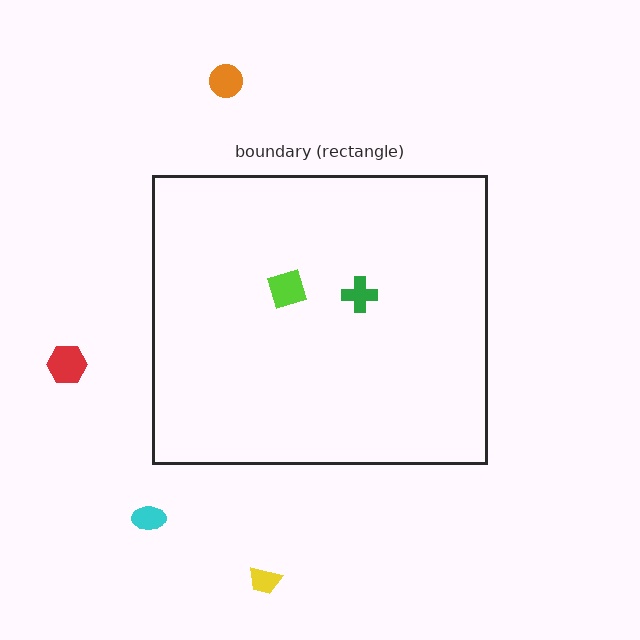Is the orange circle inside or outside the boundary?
Outside.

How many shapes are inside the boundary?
2 inside, 4 outside.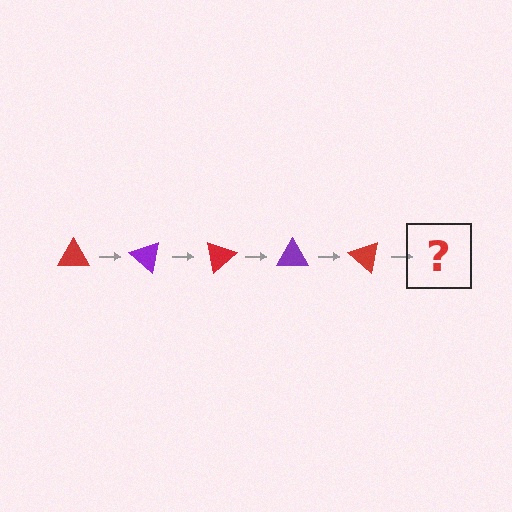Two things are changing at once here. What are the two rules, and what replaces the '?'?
The two rules are that it rotates 40 degrees each step and the color cycles through red and purple. The '?' should be a purple triangle, rotated 200 degrees from the start.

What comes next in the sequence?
The next element should be a purple triangle, rotated 200 degrees from the start.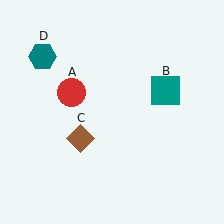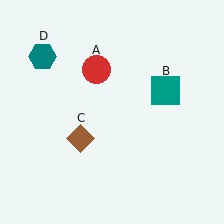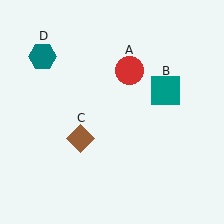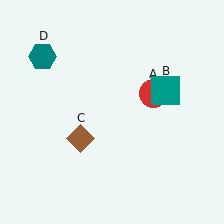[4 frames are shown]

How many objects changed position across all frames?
1 object changed position: red circle (object A).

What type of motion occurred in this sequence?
The red circle (object A) rotated clockwise around the center of the scene.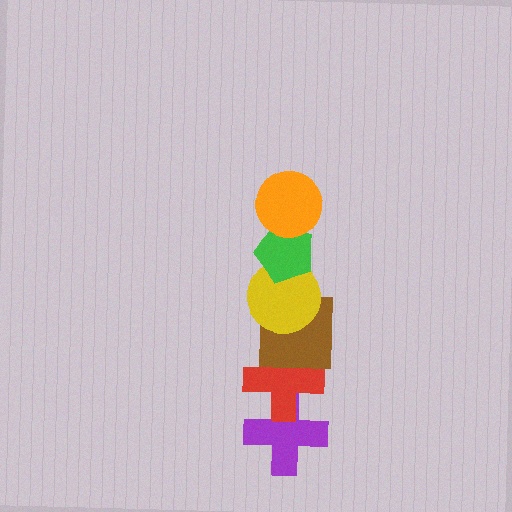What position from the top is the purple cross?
The purple cross is 6th from the top.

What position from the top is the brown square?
The brown square is 4th from the top.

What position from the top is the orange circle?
The orange circle is 1st from the top.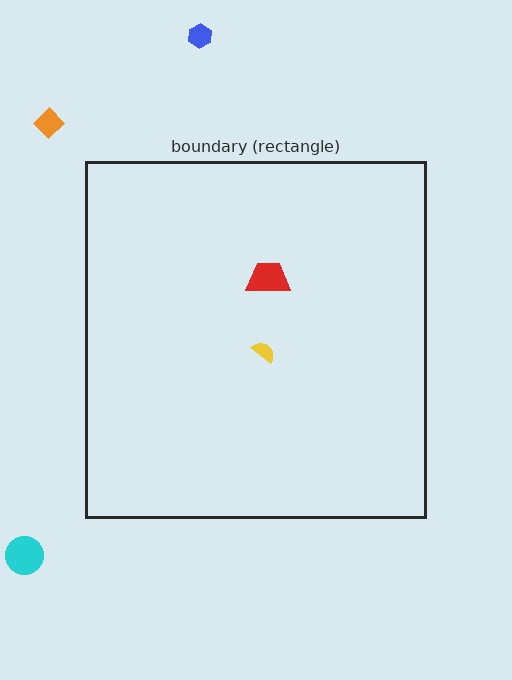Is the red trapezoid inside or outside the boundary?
Inside.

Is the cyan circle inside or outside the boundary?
Outside.